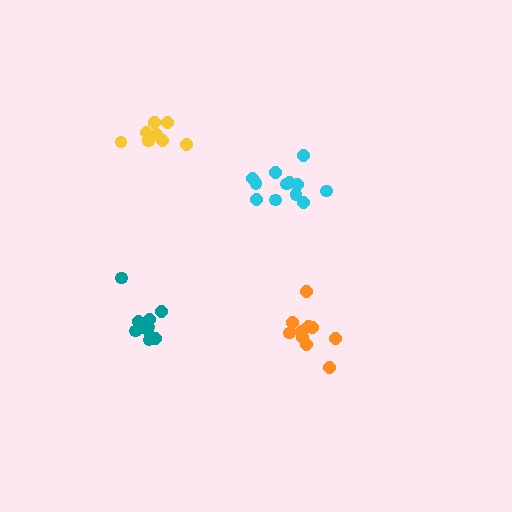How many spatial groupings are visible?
There are 4 spatial groupings.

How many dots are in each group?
Group 1: 12 dots, Group 2: 9 dots, Group 3: 10 dots, Group 4: 10 dots (41 total).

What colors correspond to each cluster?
The clusters are colored: cyan, yellow, teal, orange.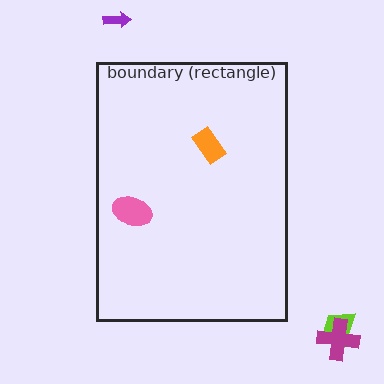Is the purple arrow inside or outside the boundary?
Outside.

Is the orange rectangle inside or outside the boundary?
Inside.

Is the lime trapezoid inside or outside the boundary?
Outside.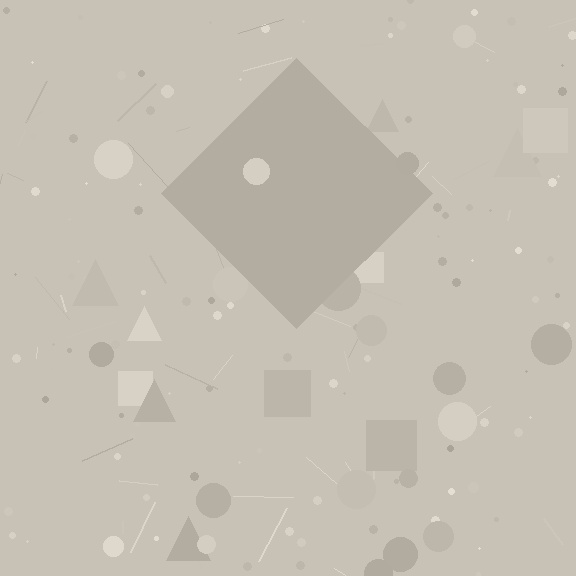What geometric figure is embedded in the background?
A diamond is embedded in the background.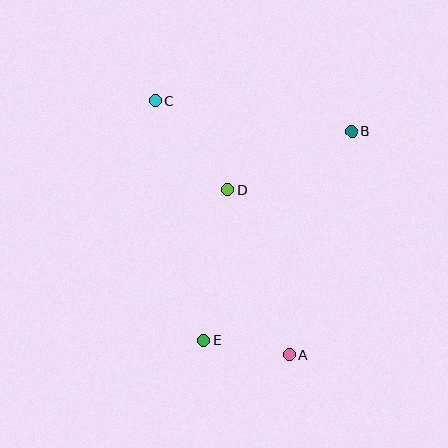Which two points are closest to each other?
Points A and E are closest to each other.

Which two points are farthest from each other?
Points A and C are farthest from each other.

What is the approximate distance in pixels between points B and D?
The distance between B and D is approximately 137 pixels.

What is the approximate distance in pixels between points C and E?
The distance between C and E is approximately 244 pixels.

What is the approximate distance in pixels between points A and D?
The distance between A and D is approximately 175 pixels.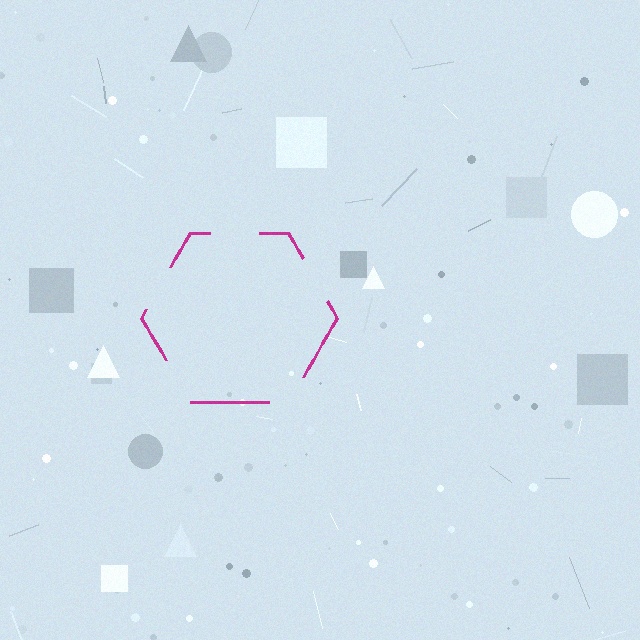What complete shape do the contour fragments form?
The contour fragments form a hexagon.